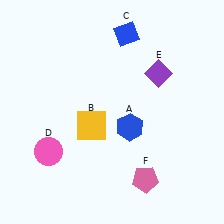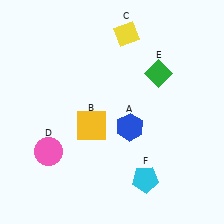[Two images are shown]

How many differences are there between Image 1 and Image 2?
There are 3 differences between the two images.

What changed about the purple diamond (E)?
In Image 1, E is purple. In Image 2, it changed to green.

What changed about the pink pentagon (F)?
In Image 1, F is pink. In Image 2, it changed to cyan.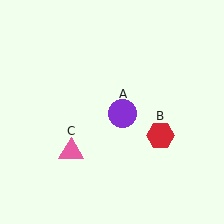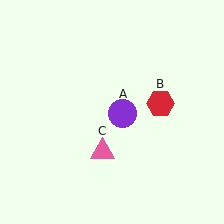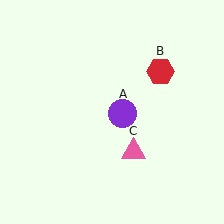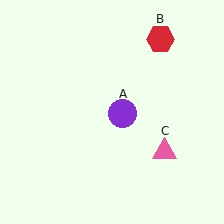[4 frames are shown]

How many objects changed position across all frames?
2 objects changed position: red hexagon (object B), pink triangle (object C).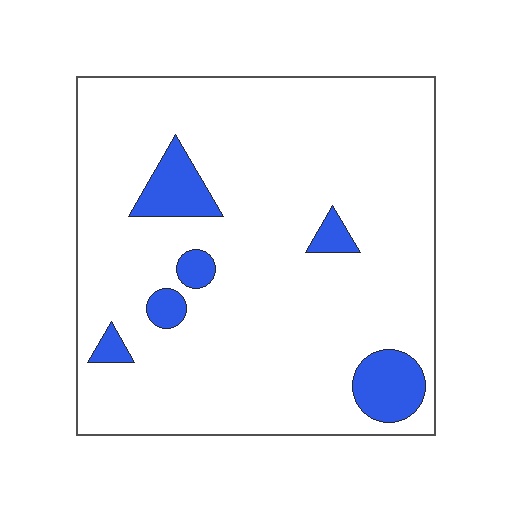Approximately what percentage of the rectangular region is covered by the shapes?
Approximately 10%.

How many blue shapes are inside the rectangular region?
6.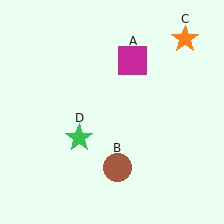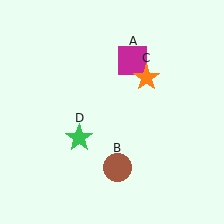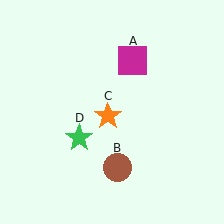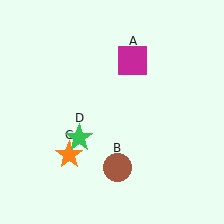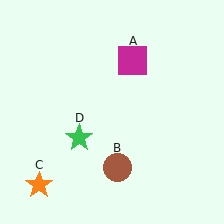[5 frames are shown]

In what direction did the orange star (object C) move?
The orange star (object C) moved down and to the left.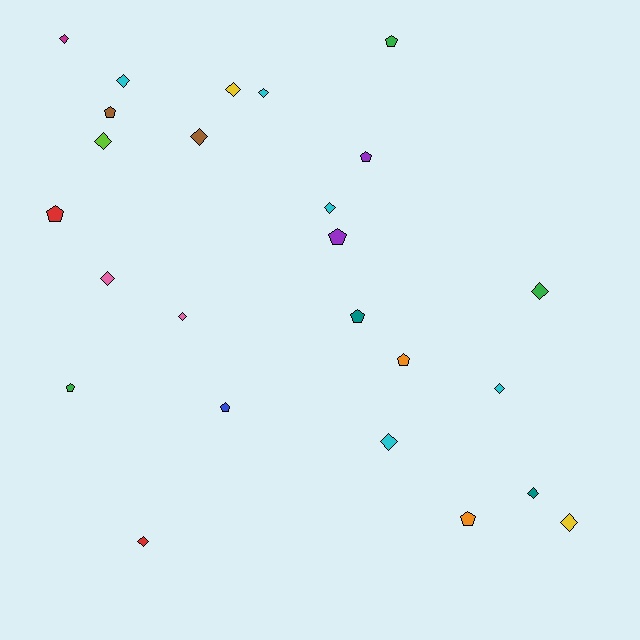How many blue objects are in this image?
There is 1 blue object.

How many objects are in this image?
There are 25 objects.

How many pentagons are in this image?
There are 10 pentagons.